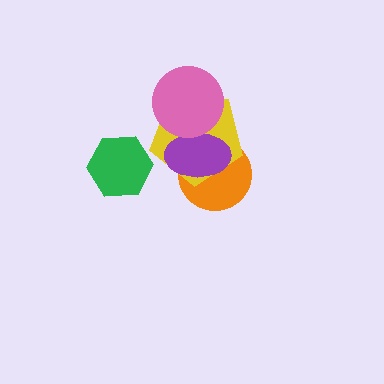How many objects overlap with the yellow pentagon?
3 objects overlap with the yellow pentagon.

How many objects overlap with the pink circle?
2 objects overlap with the pink circle.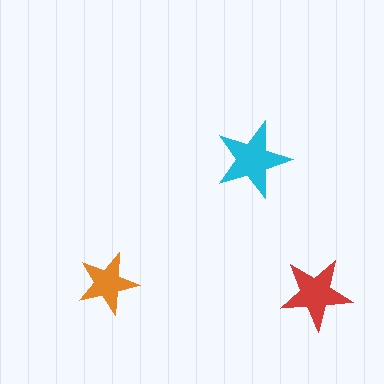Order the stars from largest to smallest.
the cyan one, the red one, the orange one.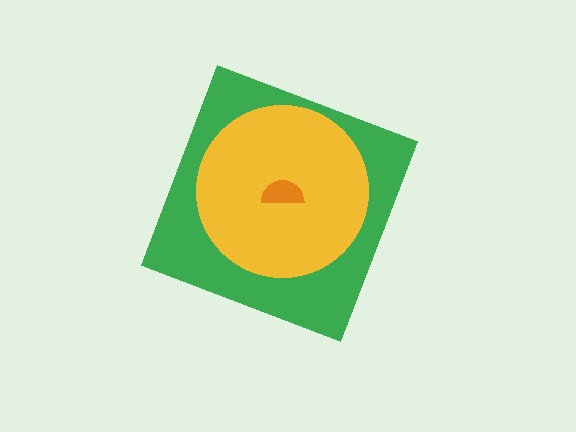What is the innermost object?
The orange semicircle.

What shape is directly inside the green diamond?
The yellow circle.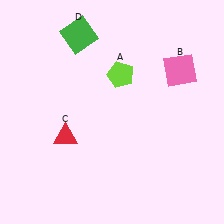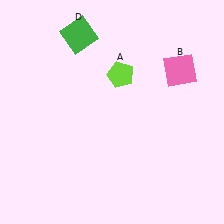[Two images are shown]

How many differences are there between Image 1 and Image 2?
There is 1 difference between the two images.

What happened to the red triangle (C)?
The red triangle (C) was removed in Image 2. It was in the bottom-left area of Image 1.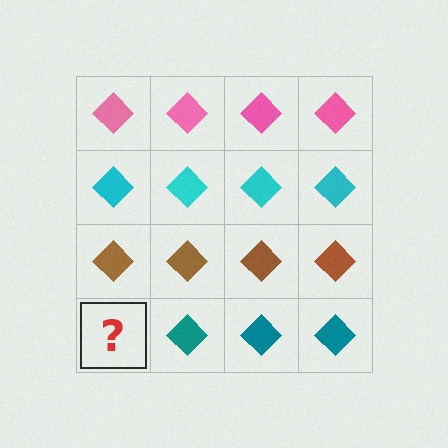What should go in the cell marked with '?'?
The missing cell should contain a teal diamond.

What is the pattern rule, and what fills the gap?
The rule is that each row has a consistent color. The gap should be filled with a teal diamond.